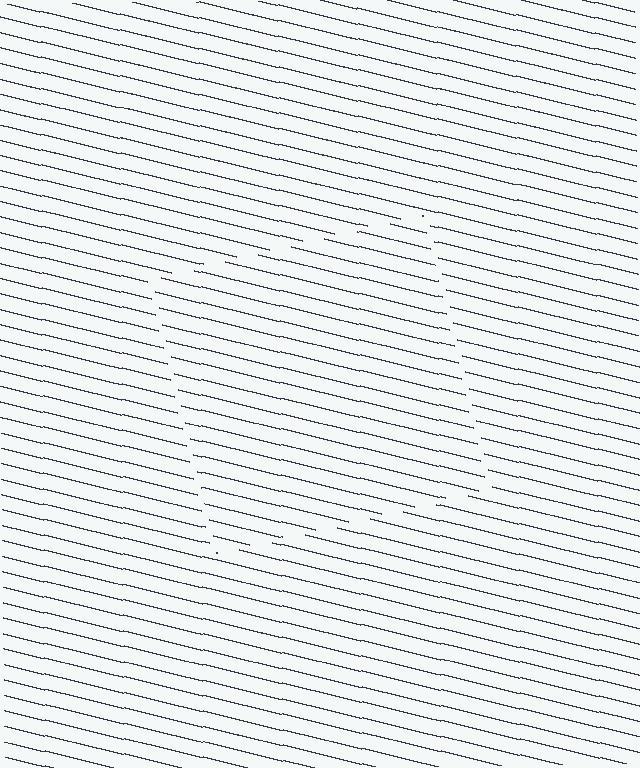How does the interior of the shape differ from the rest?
The interior of the shape contains the same grating, shifted by half a period — the contour is defined by the phase discontinuity where line-ends from the inner and outer gratings abut.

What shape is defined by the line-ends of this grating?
An illusory square. The interior of the shape contains the same grating, shifted by half a period — the contour is defined by the phase discontinuity where line-ends from the inner and outer gratings abut.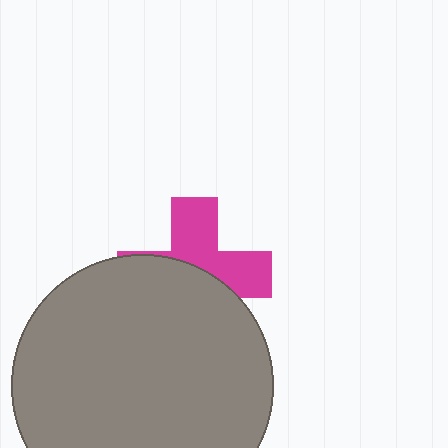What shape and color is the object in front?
The object in front is a gray circle.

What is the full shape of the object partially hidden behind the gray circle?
The partially hidden object is a magenta cross.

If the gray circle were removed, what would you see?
You would see the complete magenta cross.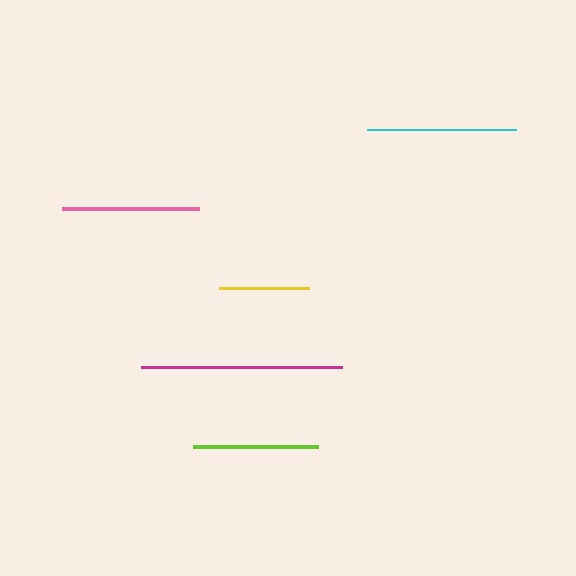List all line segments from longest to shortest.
From longest to shortest: magenta, cyan, pink, lime, yellow.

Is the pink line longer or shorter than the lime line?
The pink line is longer than the lime line.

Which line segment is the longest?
The magenta line is the longest at approximately 201 pixels.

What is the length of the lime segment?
The lime segment is approximately 124 pixels long.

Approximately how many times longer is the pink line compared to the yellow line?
The pink line is approximately 1.5 times the length of the yellow line.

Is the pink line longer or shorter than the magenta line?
The magenta line is longer than the pink line.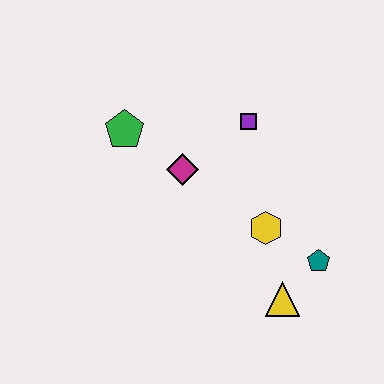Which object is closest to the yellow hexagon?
The teal pentagon is closest to the yellow hexagon.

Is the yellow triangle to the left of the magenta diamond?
No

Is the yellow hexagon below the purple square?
Yes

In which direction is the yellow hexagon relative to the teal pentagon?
The yellow hexagon is to the left of the teal pentagon.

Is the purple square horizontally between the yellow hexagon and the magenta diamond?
Yes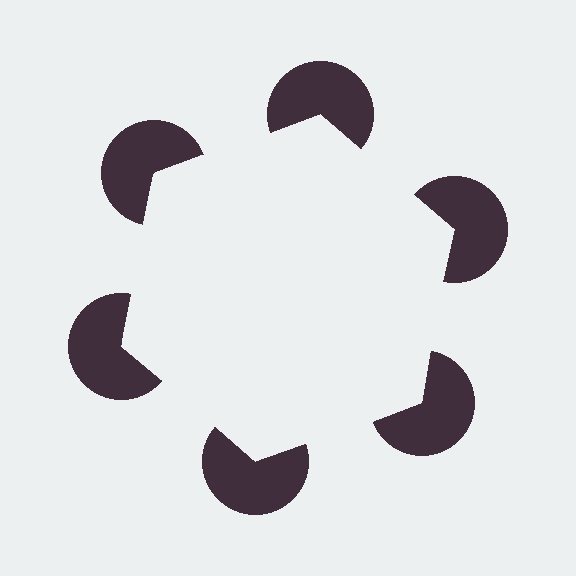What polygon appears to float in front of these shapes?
An illusory hexagon — its edges are inferred from the aligned wedge cuts in the pac-man discs, not physically drawn.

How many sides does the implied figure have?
6 sides.